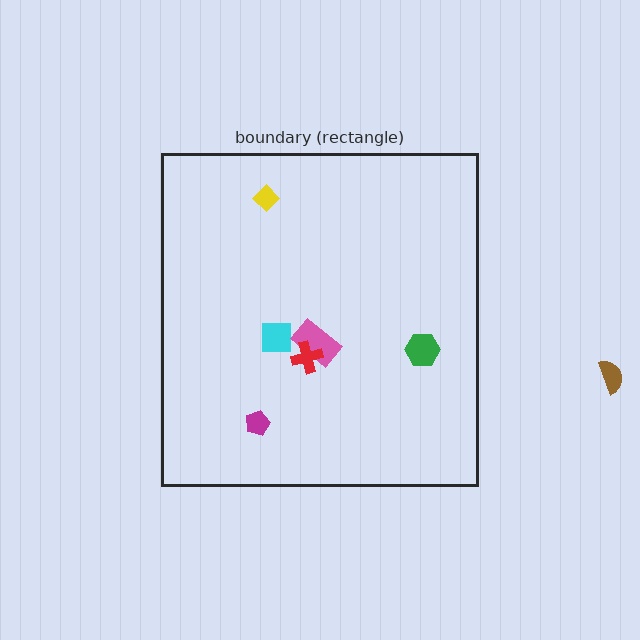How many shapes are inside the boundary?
6 inside, 1 outside.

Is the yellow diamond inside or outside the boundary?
Inside.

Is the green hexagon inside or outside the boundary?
Inside.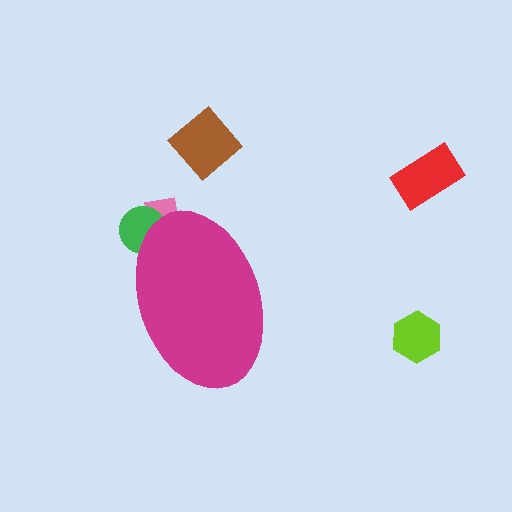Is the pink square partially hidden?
Yes, the pink square is partially hidden behind the magenta ellipse.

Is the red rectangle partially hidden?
No, the red rectangle is fully visible.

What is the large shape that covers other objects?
A magenta ellipse.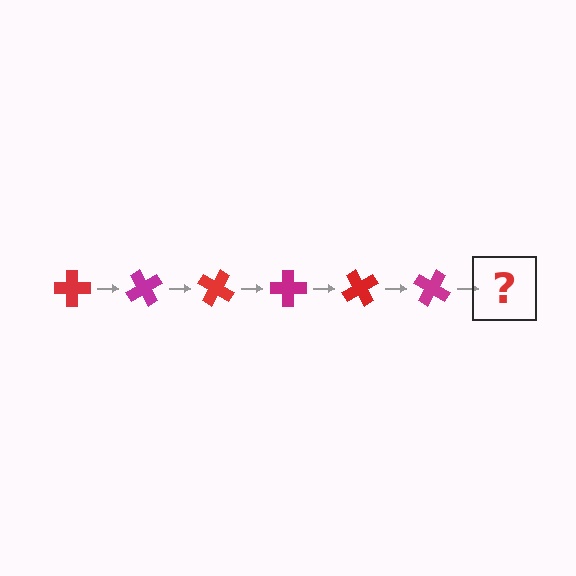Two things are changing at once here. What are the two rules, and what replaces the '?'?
The two rules are that it rotates 60 degrees each step and the color cycles through red and magenta. The '?' should be a red cross, rotated 360 degrees from the start.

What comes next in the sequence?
The next element should be a red cross, rotated 360 degrees from the start.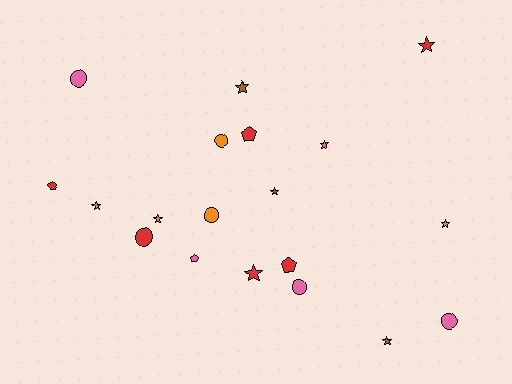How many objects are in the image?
There are 19 objects.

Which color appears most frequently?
Pink, with 7 objects.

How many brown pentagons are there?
There are no brown pentagons.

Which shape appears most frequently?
Star, with 9 objects.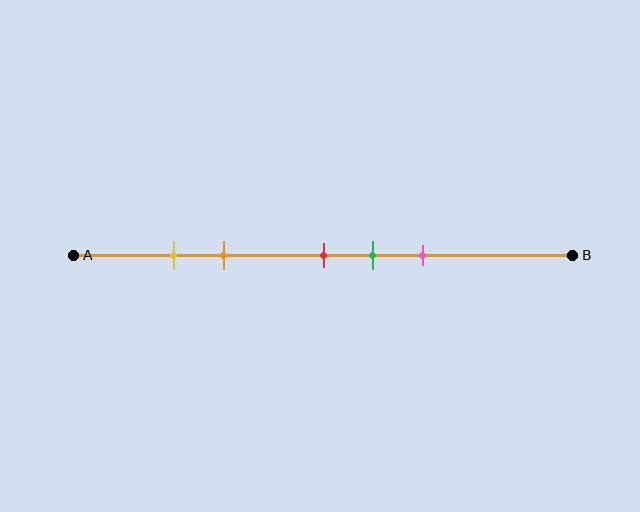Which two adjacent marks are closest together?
The yellow and orange marks are the closest adjacent pair.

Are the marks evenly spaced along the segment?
No, the marks are not evenly spaced.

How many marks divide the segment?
There are 5 marks dividing the segment.